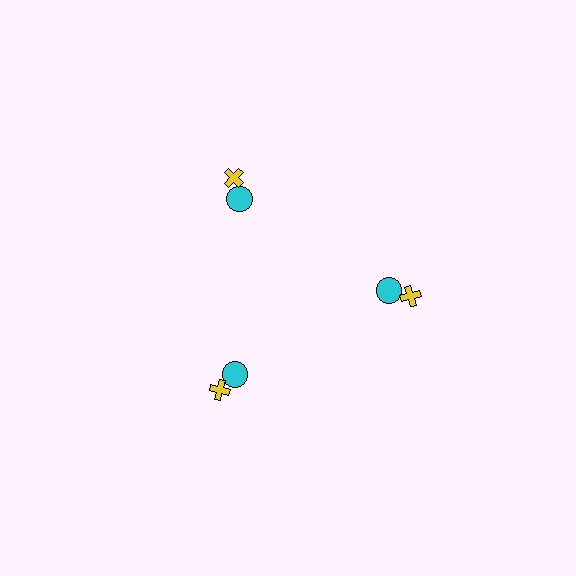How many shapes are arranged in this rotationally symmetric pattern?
There are 6 shapes, arranged in 3 groups of 2.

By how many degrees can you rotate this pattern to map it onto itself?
The pattern maps onto itself every 120 degrees of rotation.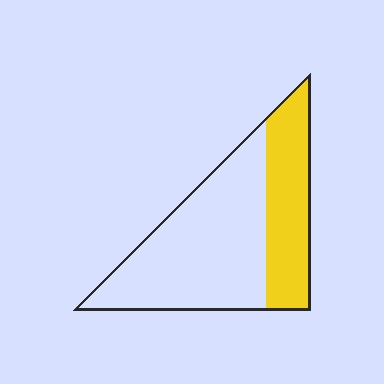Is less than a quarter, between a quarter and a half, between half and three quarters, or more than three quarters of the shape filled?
Between a quarter and a half.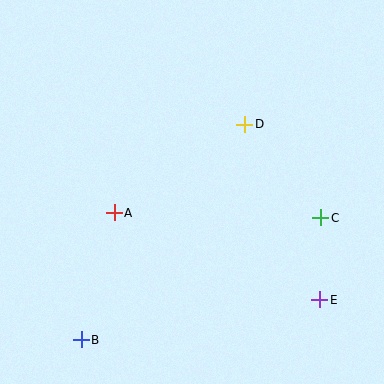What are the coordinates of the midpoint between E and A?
The midpoint between E and A is at (217, 256).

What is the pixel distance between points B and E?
The distance between B and E is 242 pixels.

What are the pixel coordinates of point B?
Point B is at (81, 340).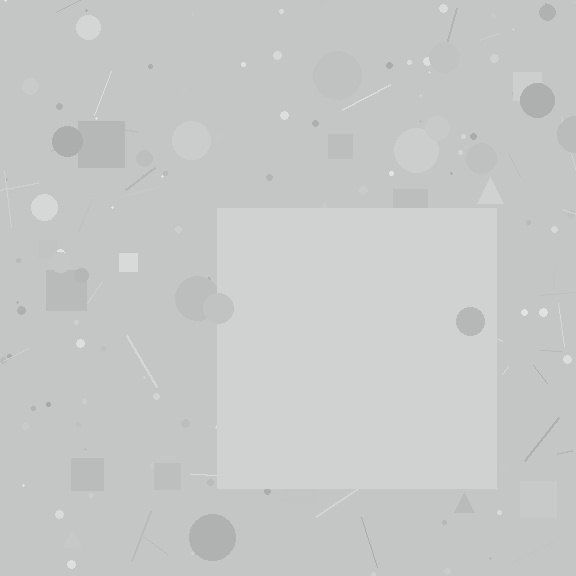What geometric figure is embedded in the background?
A square is embedded in the background.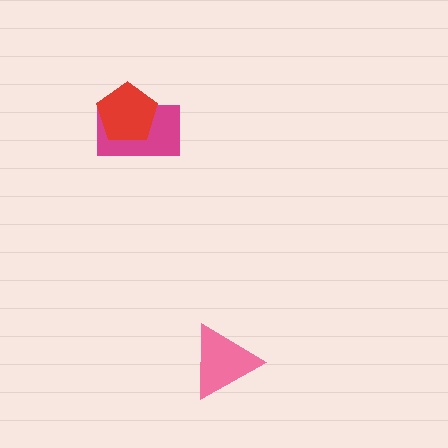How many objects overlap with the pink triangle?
0 objects overlap with the pink triangle.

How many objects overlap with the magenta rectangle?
1 object overlaps with the magenta rectangle.